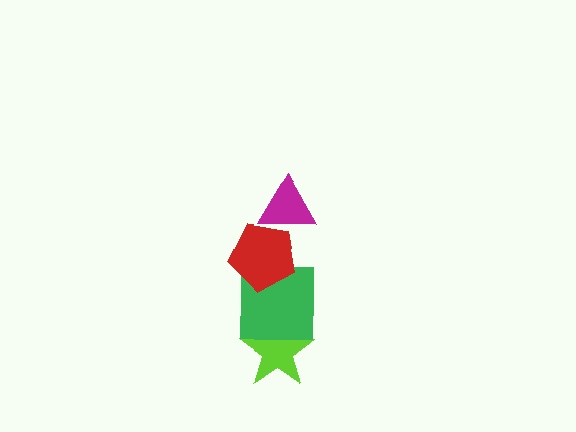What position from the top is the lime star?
The lime star is 4th from the top.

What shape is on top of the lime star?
The green square is on top of the lime star.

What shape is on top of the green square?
The red pentagon is on top of the green square.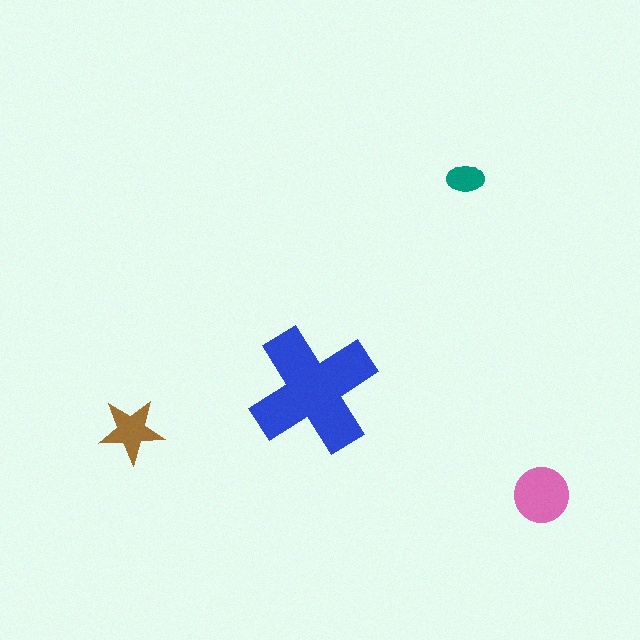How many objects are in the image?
There are 4 objects in the image.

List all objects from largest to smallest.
The blue cross, the pink circle, the brown star, the teal ellipse.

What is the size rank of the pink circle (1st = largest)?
2nd.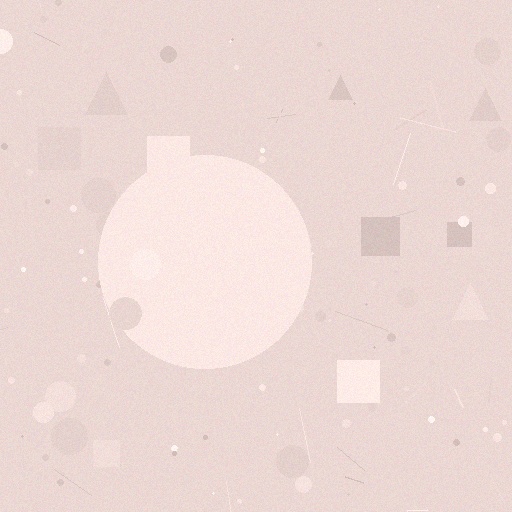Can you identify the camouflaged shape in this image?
The camouflaged shape is a circle.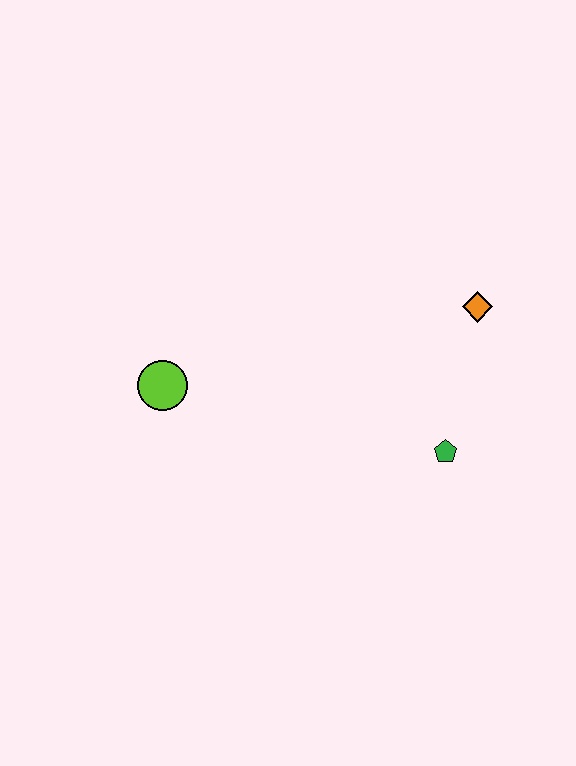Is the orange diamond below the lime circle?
No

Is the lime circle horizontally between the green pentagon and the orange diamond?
No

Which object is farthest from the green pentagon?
The lime circle is farthest from the green pentagon.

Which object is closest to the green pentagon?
The orange diamond is closest to the green pentagon.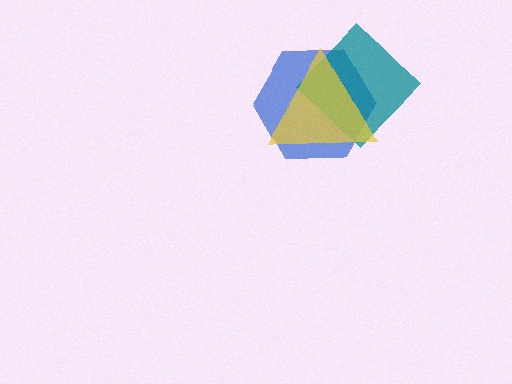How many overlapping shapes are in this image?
There are 3 overlapping shapes in the image.